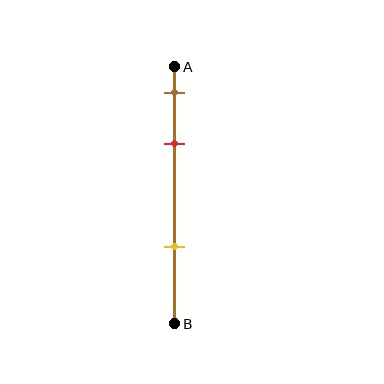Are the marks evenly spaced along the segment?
No, the marks are not evenly spaced.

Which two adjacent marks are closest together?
The brown and red marks are the closest adjacent pair.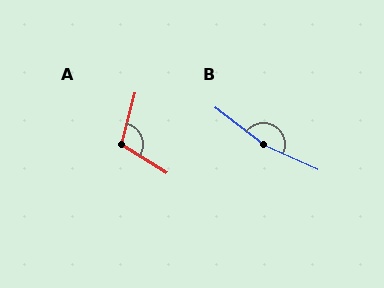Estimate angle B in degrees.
Approximately 167 degrees.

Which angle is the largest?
B, at approximately 167 degrees.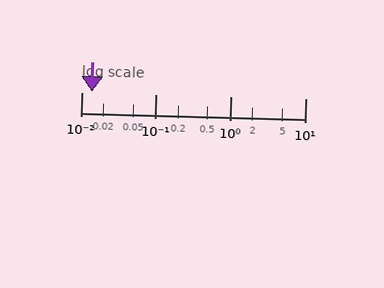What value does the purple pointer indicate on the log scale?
The pointer indicates approximately 0.014.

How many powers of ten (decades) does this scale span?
The scale spans 3 decades, from 0.01 to 10.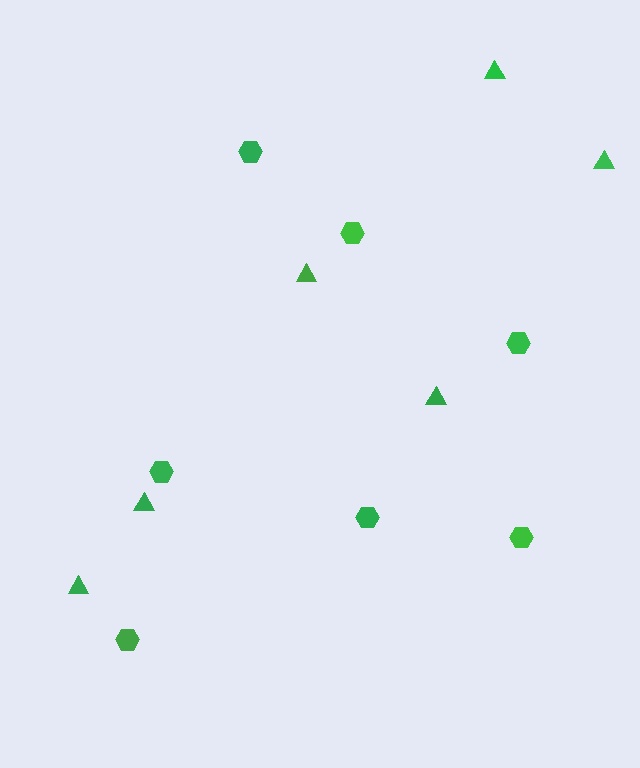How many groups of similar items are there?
There are 2 groups: one group of triangles (6) and one group of hexagons (7).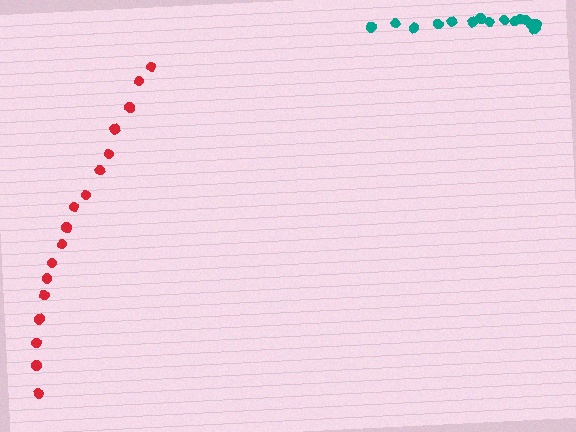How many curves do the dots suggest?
There are 2 distinct paths.